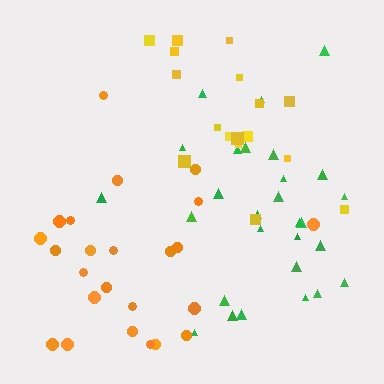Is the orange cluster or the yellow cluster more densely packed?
Orange.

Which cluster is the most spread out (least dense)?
Yellow.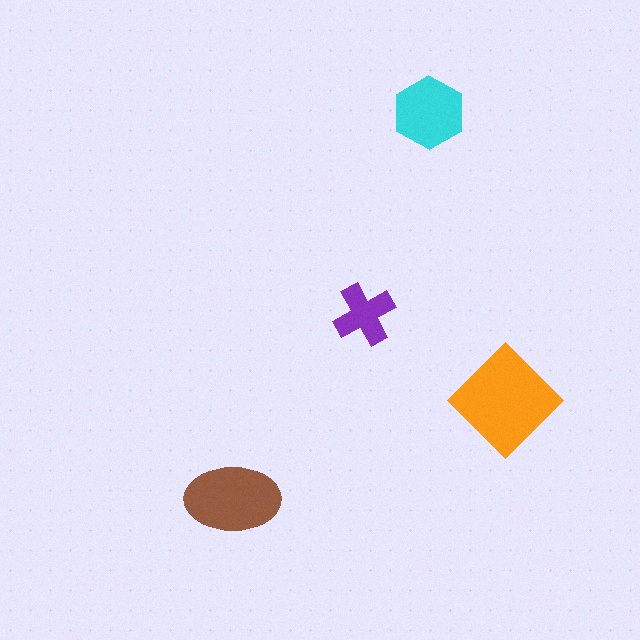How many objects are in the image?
There are 4 objects in the image.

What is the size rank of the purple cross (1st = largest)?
4th.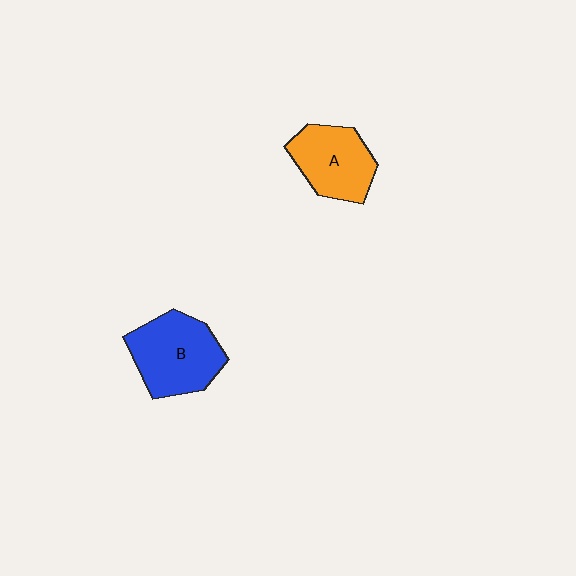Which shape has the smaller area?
Shape A (orange).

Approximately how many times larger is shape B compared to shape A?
Approximately 1.2 times.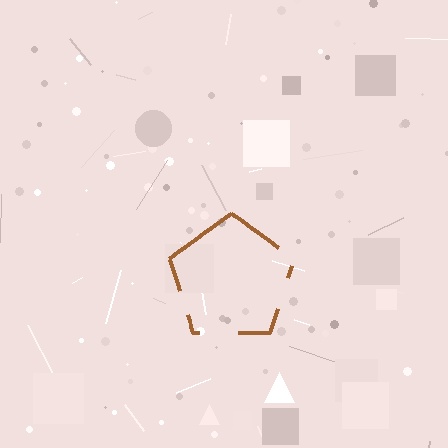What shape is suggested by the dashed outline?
The dashed outline suggests a pentagon.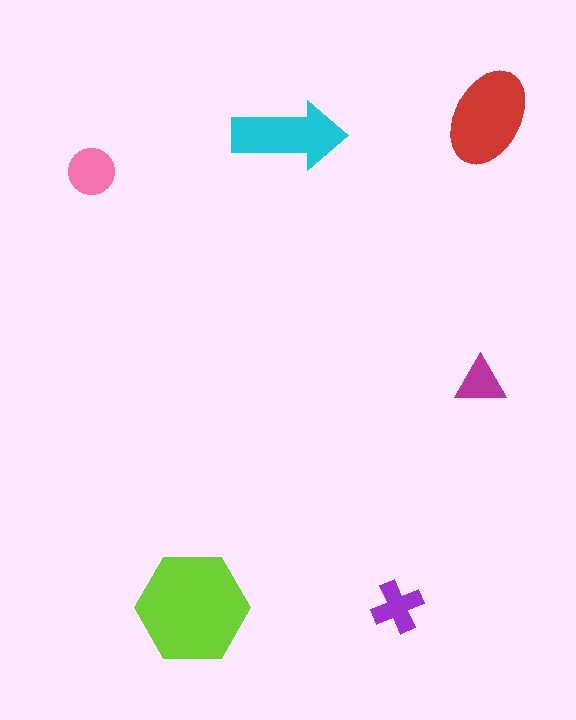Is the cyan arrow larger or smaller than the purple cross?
Larger.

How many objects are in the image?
There are 6 objects in the image.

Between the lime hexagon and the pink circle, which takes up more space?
The lime hexagon.